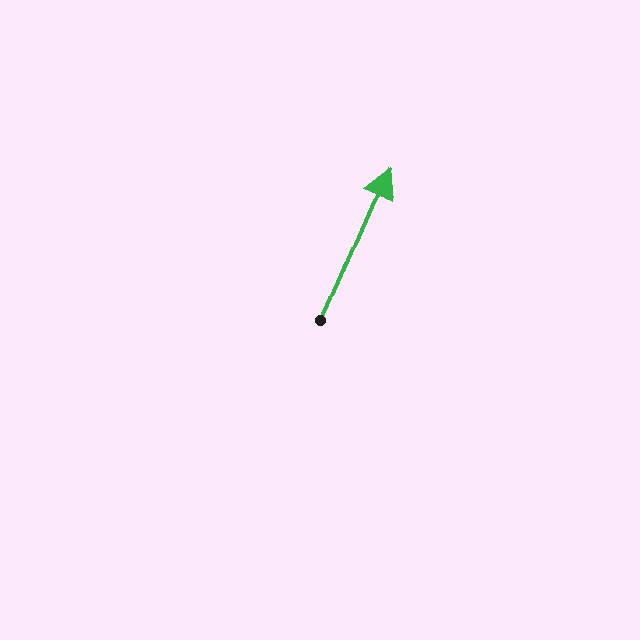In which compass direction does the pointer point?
Northeast.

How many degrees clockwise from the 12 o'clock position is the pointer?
Approximately 24 degrees.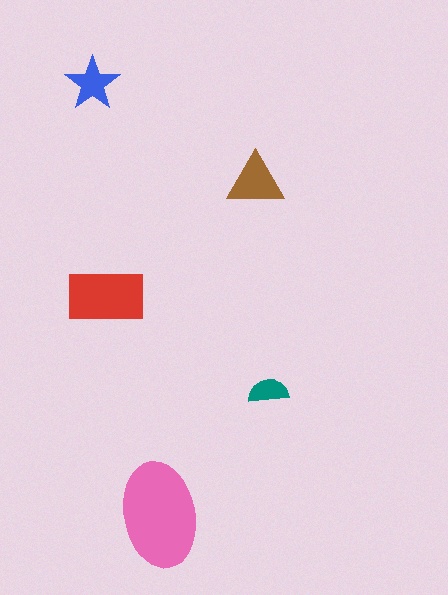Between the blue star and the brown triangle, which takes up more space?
The brown triangle.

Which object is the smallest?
The teal semicircle.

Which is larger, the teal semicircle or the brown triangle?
The brown triangle.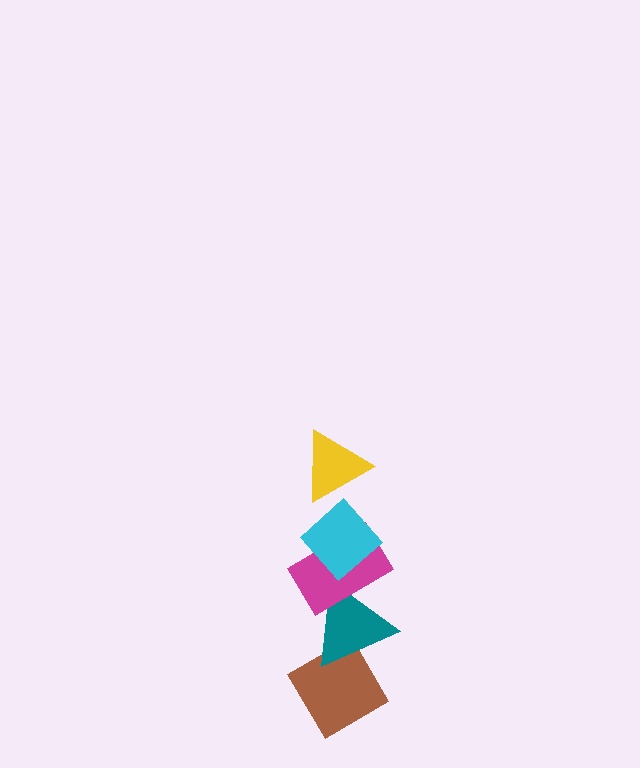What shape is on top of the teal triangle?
The magenta rectangle is on top of the teal triangle.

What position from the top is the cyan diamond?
The cyan diamond is 2nd from the top.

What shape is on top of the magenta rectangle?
The cyan diamond is on top of the magenta rectangle.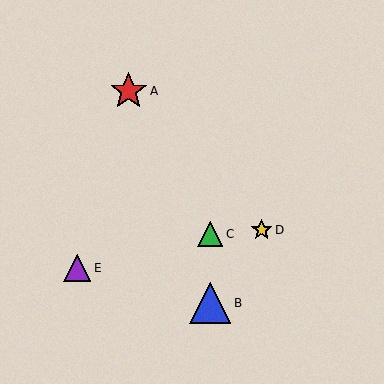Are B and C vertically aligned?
Yes, both are at x≈210.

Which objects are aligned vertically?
Objects B, C are aligned vertically.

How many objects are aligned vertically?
2 objects (B, C) are aligned vertically.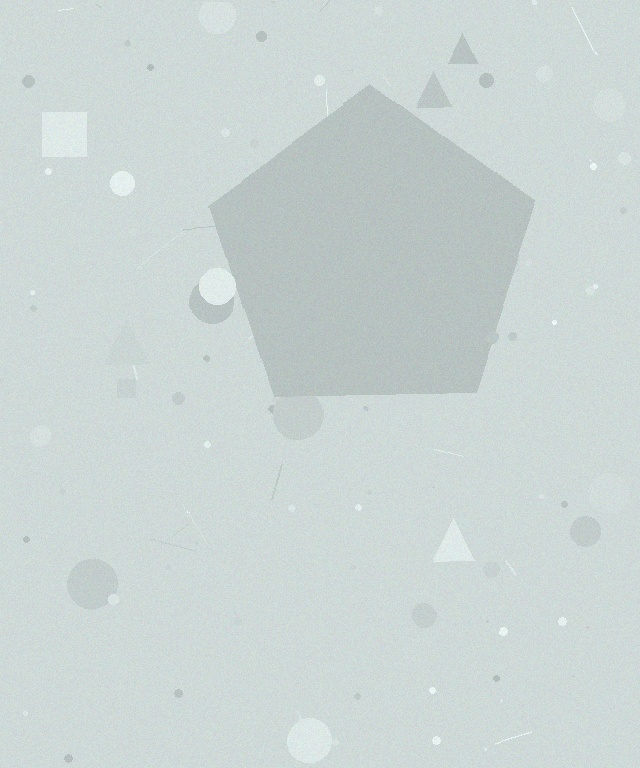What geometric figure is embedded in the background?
A pentagon is embedded in the background.